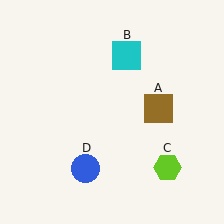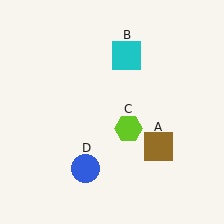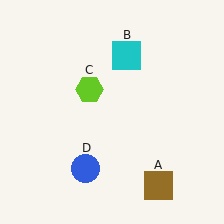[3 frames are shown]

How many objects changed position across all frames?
2 objects changed position: brown square (object A), lime hexagon (object C).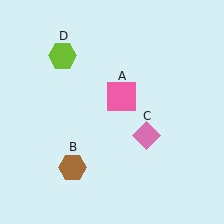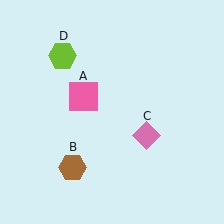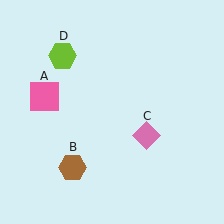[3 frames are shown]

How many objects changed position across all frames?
1 object changed position: pink square (object A).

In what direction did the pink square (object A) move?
The pink square (object A) moved left.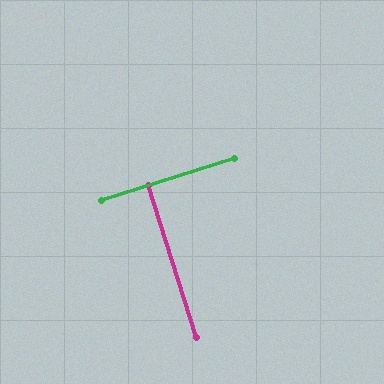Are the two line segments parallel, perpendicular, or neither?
Perpendicular — they meet at approximately 90°.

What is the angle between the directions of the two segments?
Approximately 90 degrees.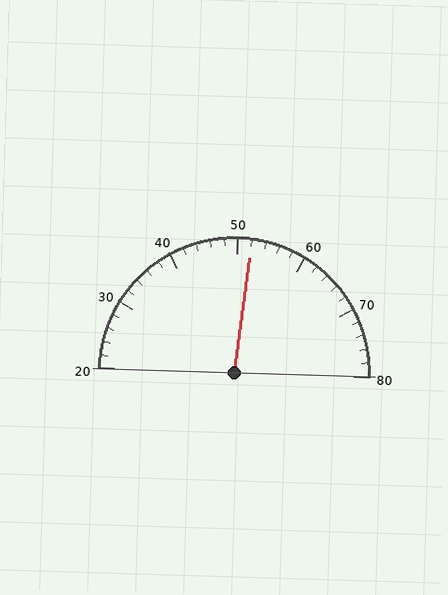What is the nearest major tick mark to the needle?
The nearest major tick mark is 50.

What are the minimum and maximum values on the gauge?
The gauge ranges from 20 to 80.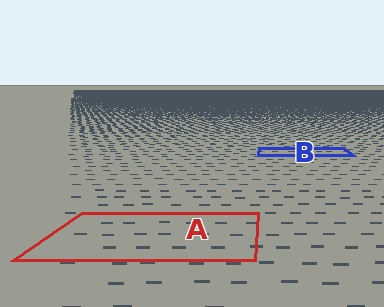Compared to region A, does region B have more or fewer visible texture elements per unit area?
Region B has more texture elements per unit area — they are packed more densely because it is farther away.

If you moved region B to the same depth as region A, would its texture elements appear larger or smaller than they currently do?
They would appear larger. At a closer depth, the same texture elements are projected at a bigger on-screen size.